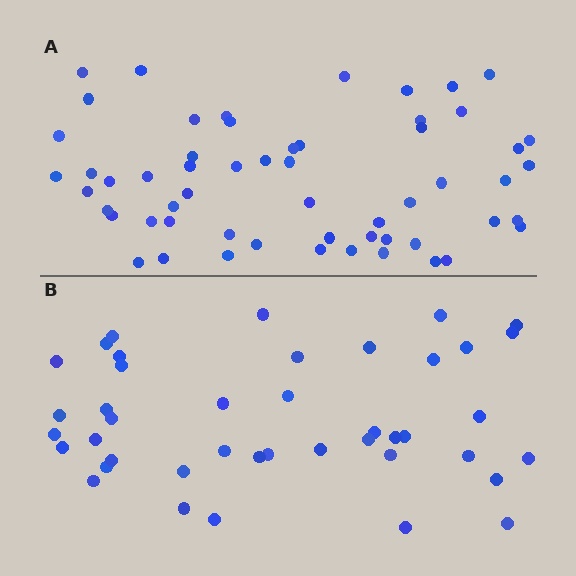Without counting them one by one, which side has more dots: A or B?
Region A (the top region) has more dots.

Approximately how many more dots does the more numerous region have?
Region A has approximately 15 more dots than region B.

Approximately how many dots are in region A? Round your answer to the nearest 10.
About 60 dots. (The exact count is 57, which rounds to 60.)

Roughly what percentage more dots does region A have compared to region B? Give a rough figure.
About 35% more.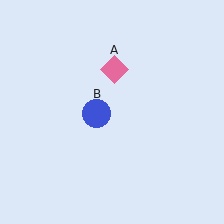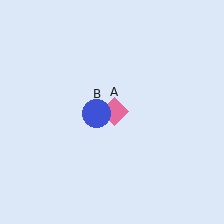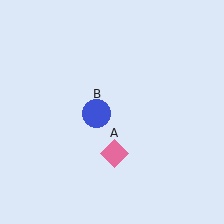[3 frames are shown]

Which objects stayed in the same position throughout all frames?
Blue circle (object B) remained stationary.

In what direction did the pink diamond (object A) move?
The pink diamond (object A) moved down.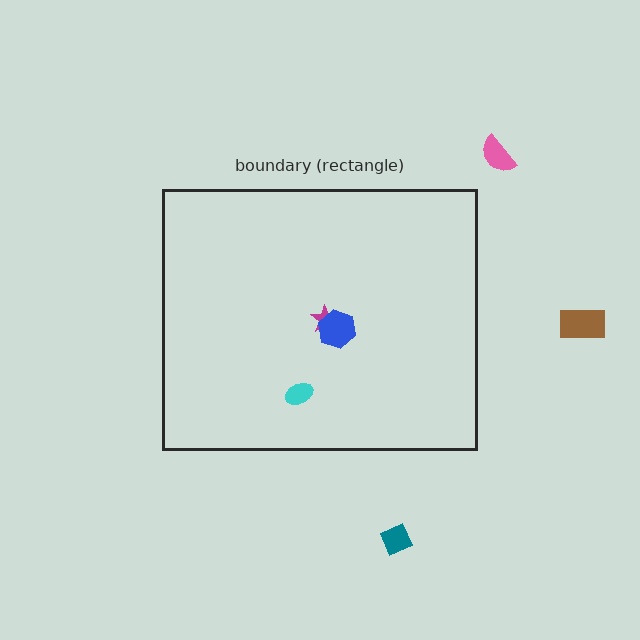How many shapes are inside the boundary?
3 inside, 3 outside.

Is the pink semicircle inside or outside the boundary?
Outside.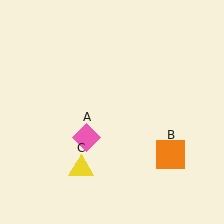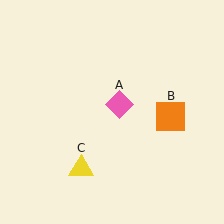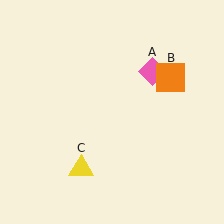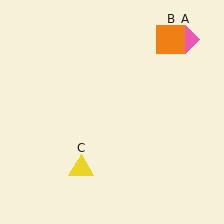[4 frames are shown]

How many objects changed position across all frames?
2 objects changed position: pink diamond (object A), orange square (object B).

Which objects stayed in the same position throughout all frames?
Yellow triangle (object C) remained stationary.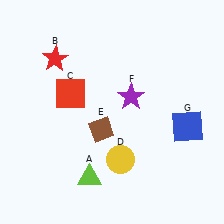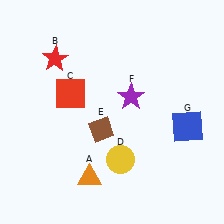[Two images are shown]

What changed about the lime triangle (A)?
In Image 1, A is lime. In Image 2, it changed to orange.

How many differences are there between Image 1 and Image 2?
There is 1 difference between the two images.